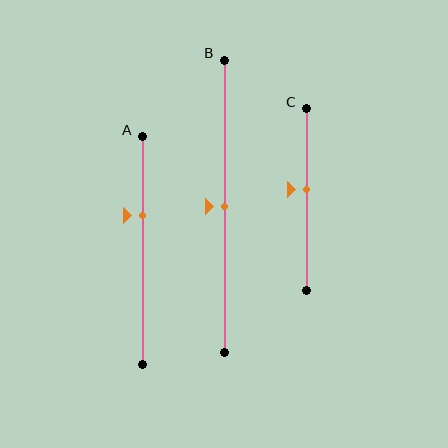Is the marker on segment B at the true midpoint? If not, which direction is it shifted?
Yes, the marker on segment B is at the true midpoint.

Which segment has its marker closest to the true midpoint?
Segment B has its marker closest to the true midpoint.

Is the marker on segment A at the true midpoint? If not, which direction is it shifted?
No, the marker on segment A is shifted upward by about 16% of the segment length.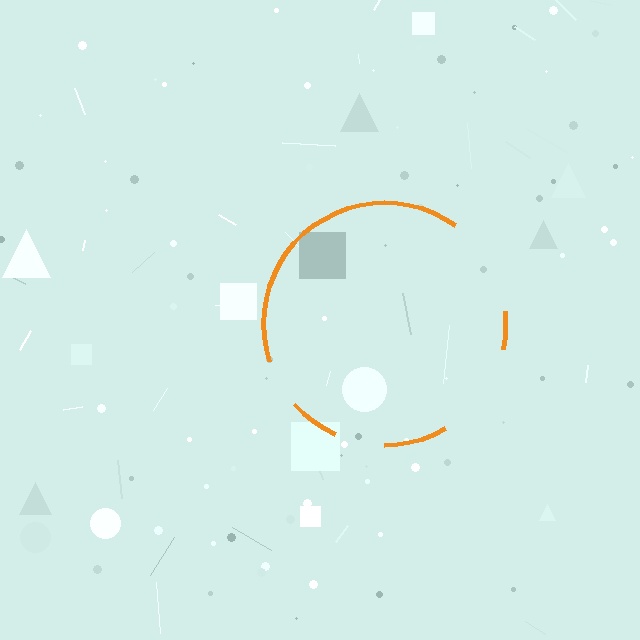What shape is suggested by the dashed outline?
The dashed outline suggests a circle.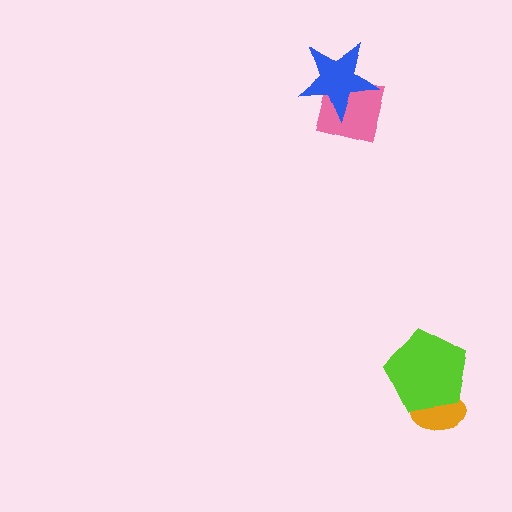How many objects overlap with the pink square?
1 object overlaps with the pink square.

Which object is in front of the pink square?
The blue star is in front of the pink square.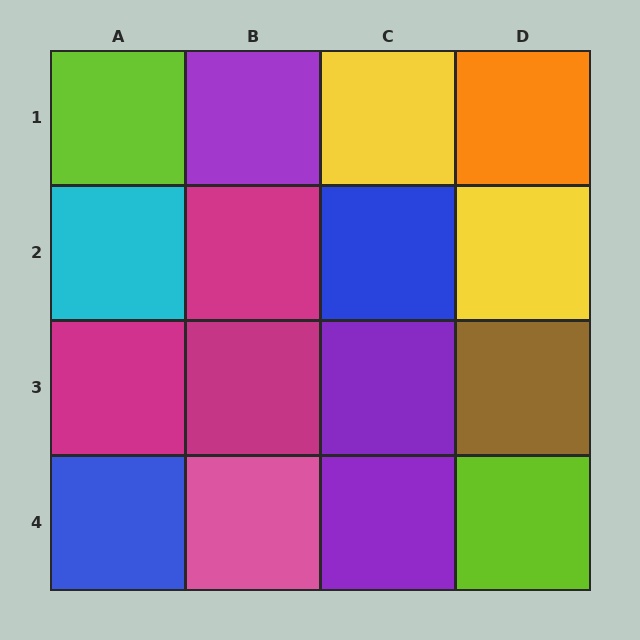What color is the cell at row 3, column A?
Magenta.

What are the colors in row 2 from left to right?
Cyan, magenta, blue, yellow.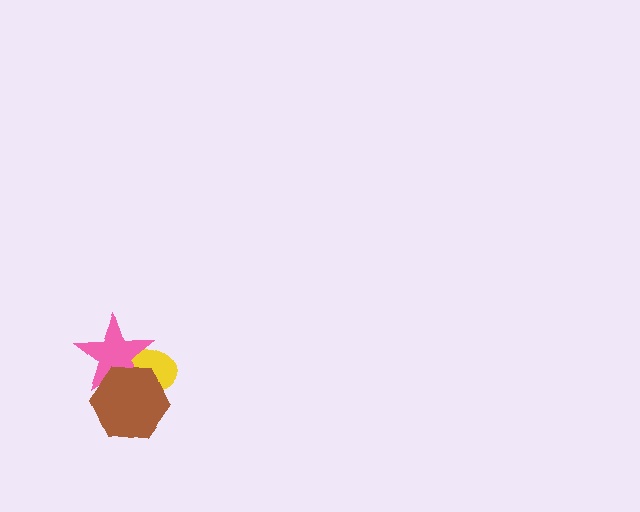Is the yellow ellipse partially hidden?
Yes, it is partially covered by another shape.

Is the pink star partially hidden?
Yes, it is partially covered by another shape.